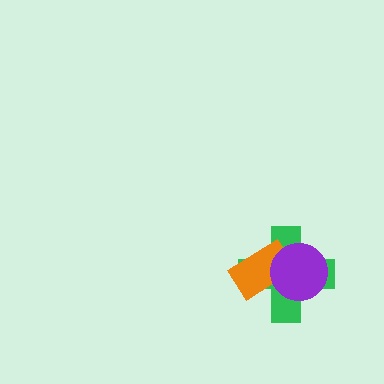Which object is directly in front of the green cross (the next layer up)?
The orange rectangle is directly in front of the green cross.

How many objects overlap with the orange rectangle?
2 objects overlap with the orange rectangle.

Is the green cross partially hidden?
Yes, it is partially covered by another shape.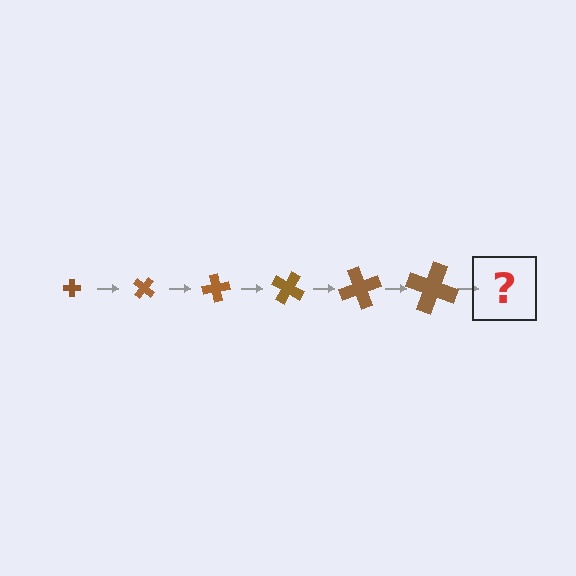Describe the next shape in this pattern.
It should be a cross, larger than the previous one and rotated 240 degrees from the start.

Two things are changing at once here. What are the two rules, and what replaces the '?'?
The two rules are that the cross grows larger each step and it rotates 40 degrees each step. The '?' should be a cross, larger than the previous one and rotated 240 degrees from the start.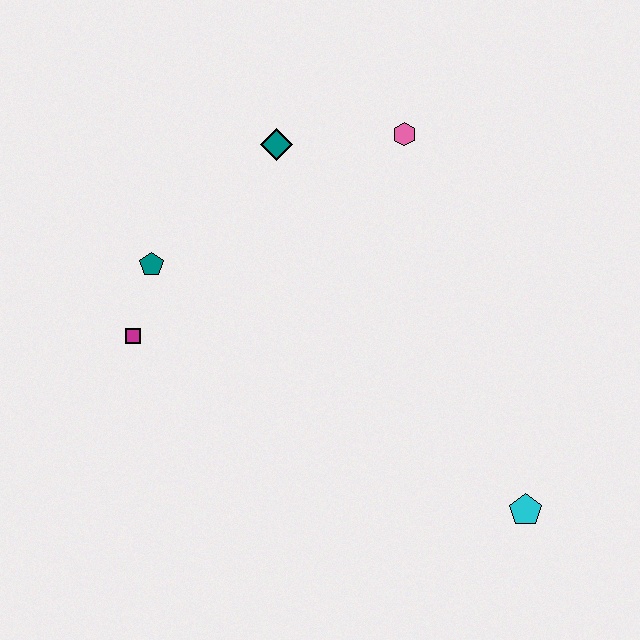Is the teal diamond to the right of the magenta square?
Yes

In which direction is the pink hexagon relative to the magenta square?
The pink hexagon is to the right of the magenta square.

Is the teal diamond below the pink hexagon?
Yes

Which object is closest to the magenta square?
The teal pentagon is closest to the magenta square.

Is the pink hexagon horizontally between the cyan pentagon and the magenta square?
Yes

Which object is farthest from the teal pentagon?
The cyan pentagon is farthest from the teal pentagon.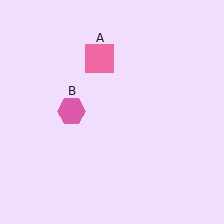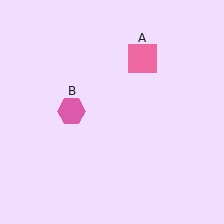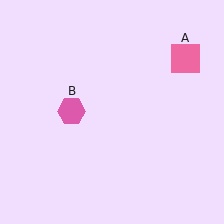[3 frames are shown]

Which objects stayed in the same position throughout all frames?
Pink hexagon (object B) remained stationary.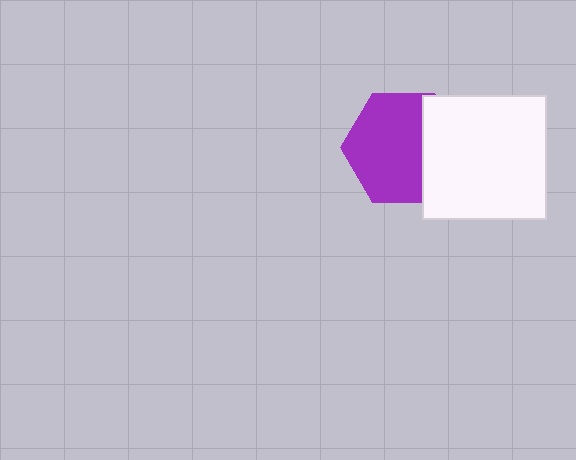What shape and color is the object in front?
The object in front is a white square.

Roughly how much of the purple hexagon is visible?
Most of it is visible (roughly 70%).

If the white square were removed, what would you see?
You would see the complete purple hexagon.